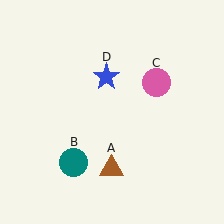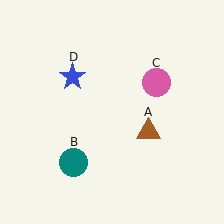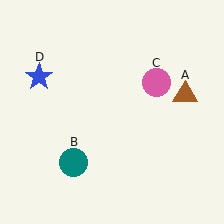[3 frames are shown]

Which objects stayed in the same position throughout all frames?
Teal circle (object B) and pink circle (object C) remained stationary.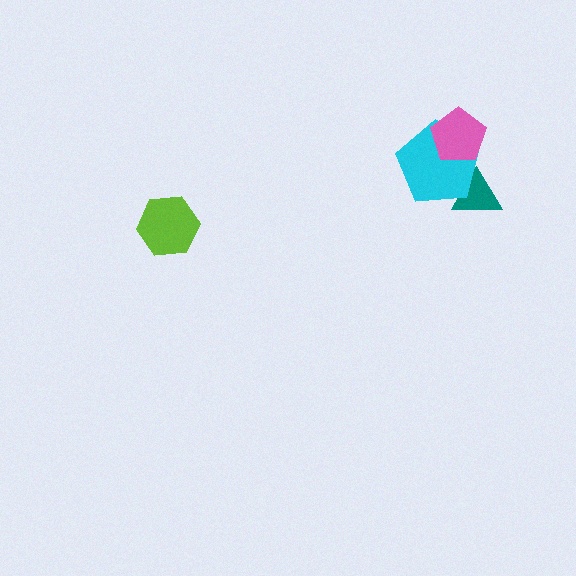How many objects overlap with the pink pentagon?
1 object overlaps with the pink pentagon.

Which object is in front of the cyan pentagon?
The pink pentagon is in front of the cyan pentagon.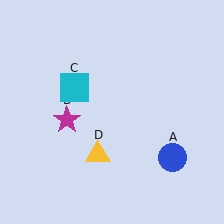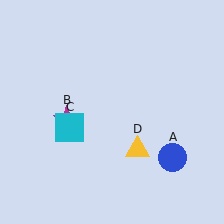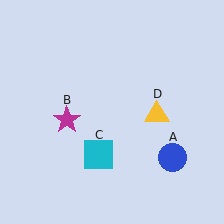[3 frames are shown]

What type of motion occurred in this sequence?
The cyan square (object C), yellow triangle (object D) rotated counterclockwise around the center of the scene.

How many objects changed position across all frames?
2 objects changed position: cyan square (object C), yellow triangle (object D).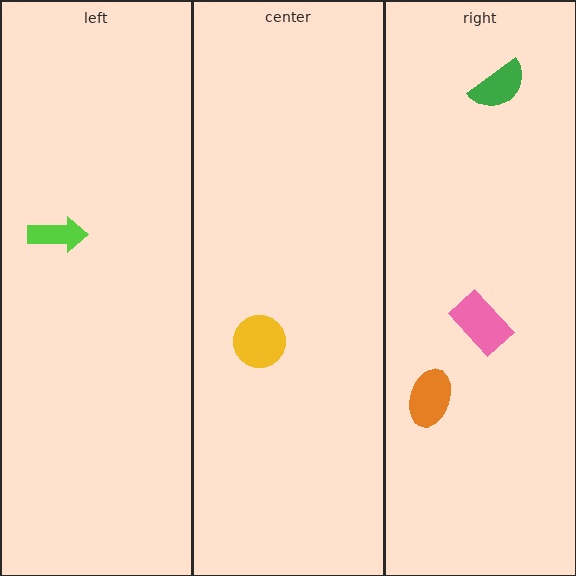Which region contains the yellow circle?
The center region.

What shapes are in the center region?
The yellow circle.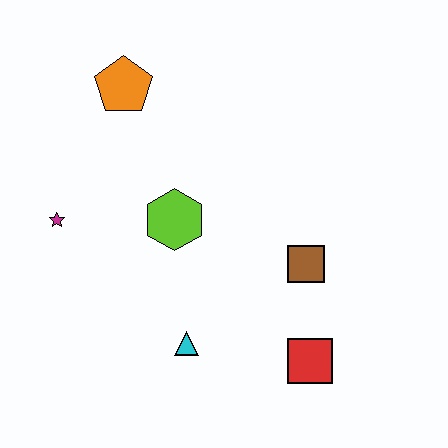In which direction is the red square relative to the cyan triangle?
The red square is to the right of the cyan triangle.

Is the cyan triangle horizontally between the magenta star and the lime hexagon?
No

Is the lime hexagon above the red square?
Yes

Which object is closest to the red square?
The brown square is closest to the red square.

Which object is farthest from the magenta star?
The red square is farthest from the magenta star.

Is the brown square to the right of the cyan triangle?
Yes